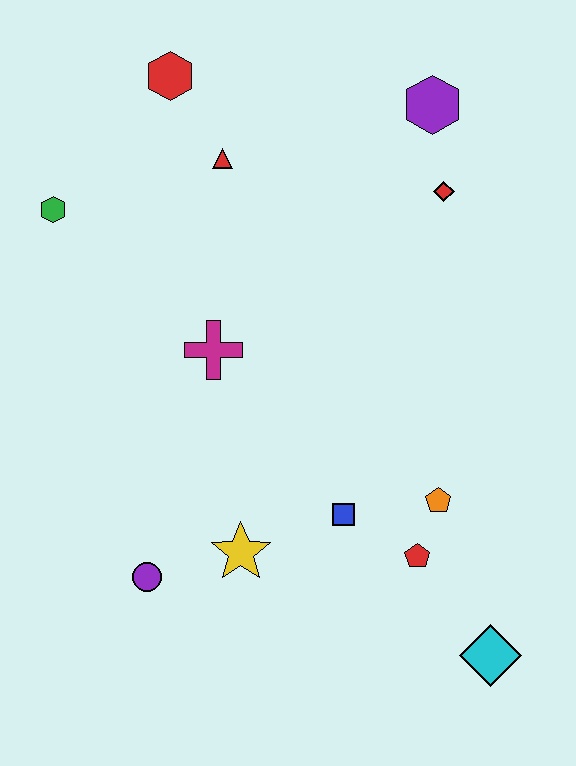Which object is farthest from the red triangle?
The cyan diamond is farthest from the red triangle.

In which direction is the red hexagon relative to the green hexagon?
The red hexagon is above the green hexagon.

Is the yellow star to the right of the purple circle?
Yes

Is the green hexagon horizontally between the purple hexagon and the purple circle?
No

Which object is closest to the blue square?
The red pentagon is closest to the blue square.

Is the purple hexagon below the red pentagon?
No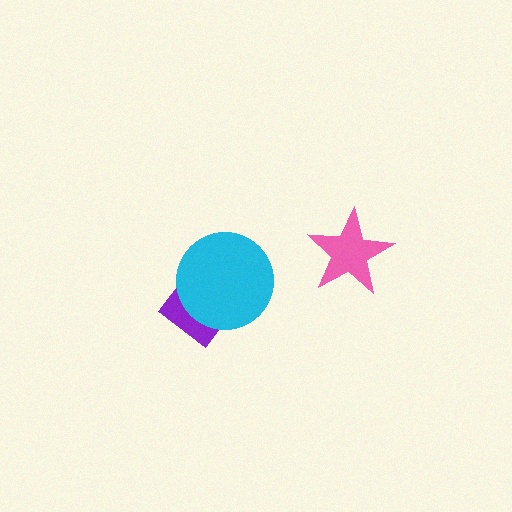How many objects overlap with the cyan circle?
1 object overlaps with the cyan circle.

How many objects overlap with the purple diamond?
1 object overlaps with the purple diamond.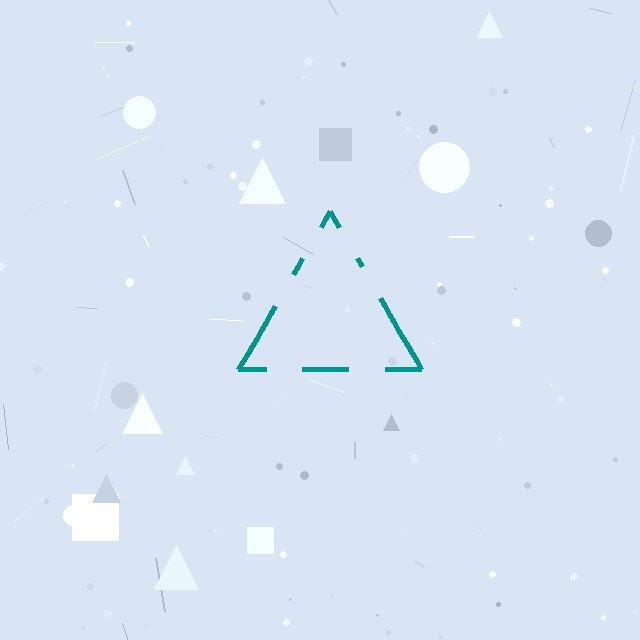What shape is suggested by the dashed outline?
The dashed outline suggests a triangle.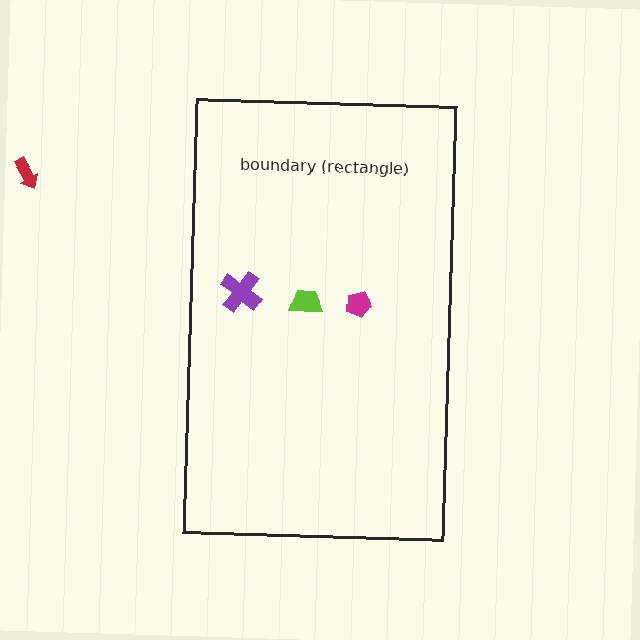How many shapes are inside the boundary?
3 inside, 1 outside.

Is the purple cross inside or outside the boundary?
Inside.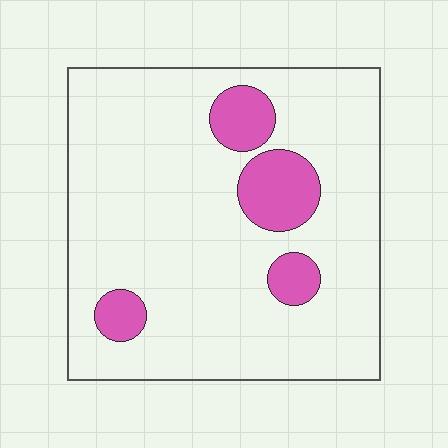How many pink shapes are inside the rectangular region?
4.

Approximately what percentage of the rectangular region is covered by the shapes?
Approximately 15%.